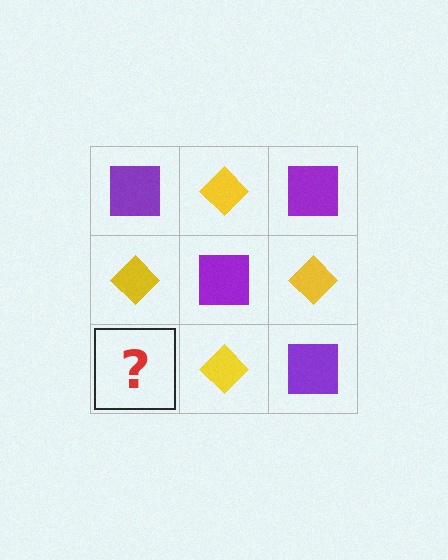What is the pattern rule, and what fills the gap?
The rule is that it alternates purple square and yellow diamond in a checkerboard pattern. The gap should be filled with a purple square.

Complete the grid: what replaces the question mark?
The question mark should be replaced with a purple square.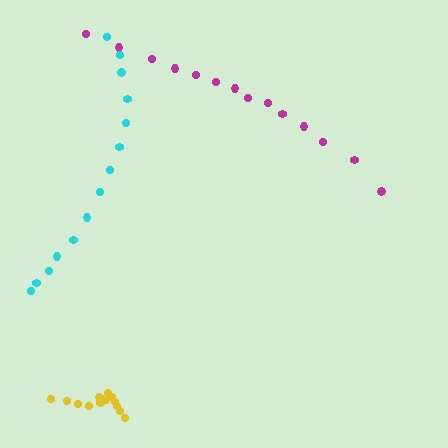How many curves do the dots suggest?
There are 3 distinct paths.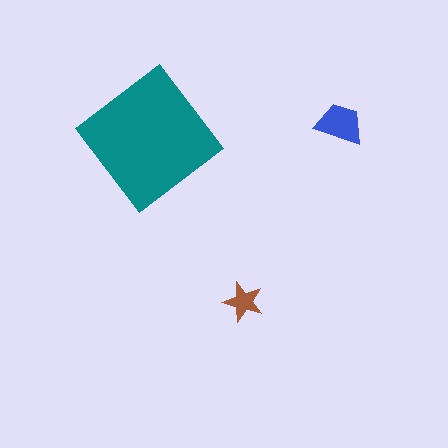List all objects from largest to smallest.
The teal diamond, the blue trapezoid, the brown star.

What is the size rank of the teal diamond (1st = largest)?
1st.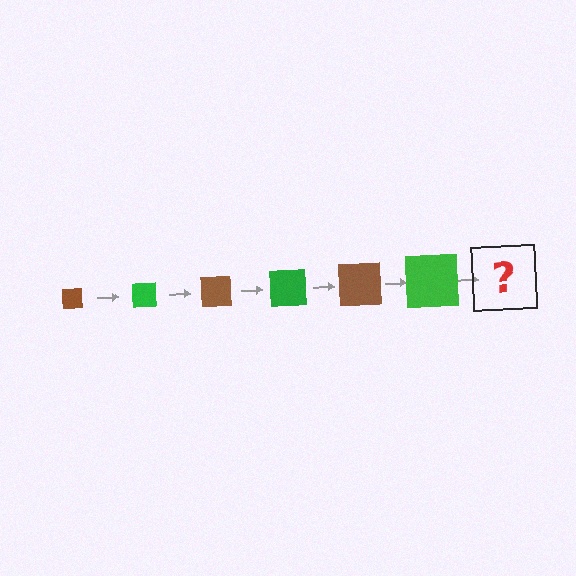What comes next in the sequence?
The next element should be a brown square, larger than the previous one.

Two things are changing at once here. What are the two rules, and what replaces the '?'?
The two rules are that the square grows larger each step and the color cycles through brown and green. The '?' should be a brown square, larger than the previous one.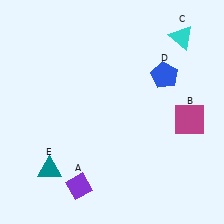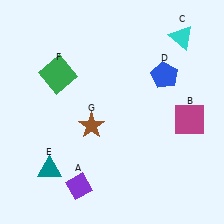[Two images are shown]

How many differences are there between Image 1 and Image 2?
There are 2 differences between the two images.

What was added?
A green square (F), a brown star (G) were added in Image 2.